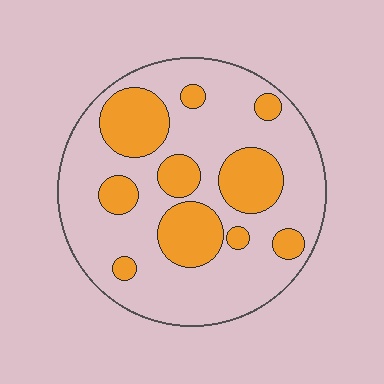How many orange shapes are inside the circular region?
10.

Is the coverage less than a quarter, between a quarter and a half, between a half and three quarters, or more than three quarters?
Between a quarter and a half.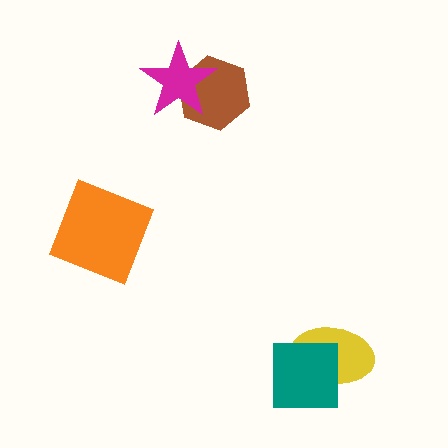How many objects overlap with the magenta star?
1 object overlaps with the magenta star.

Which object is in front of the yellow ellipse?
The teal square is in front of the yellow ellipse.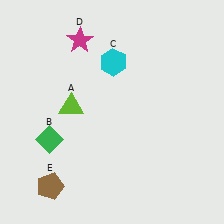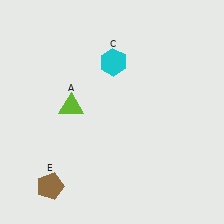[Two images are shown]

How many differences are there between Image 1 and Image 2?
There are 2 differences between the two images.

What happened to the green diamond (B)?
The green diamond (B) was removed in Image 2. It was in the bottom-left area of Image 1.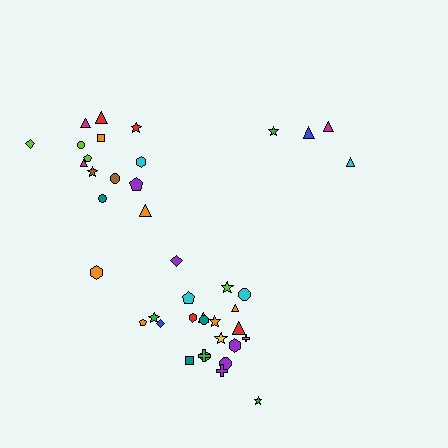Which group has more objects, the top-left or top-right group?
The top-left group.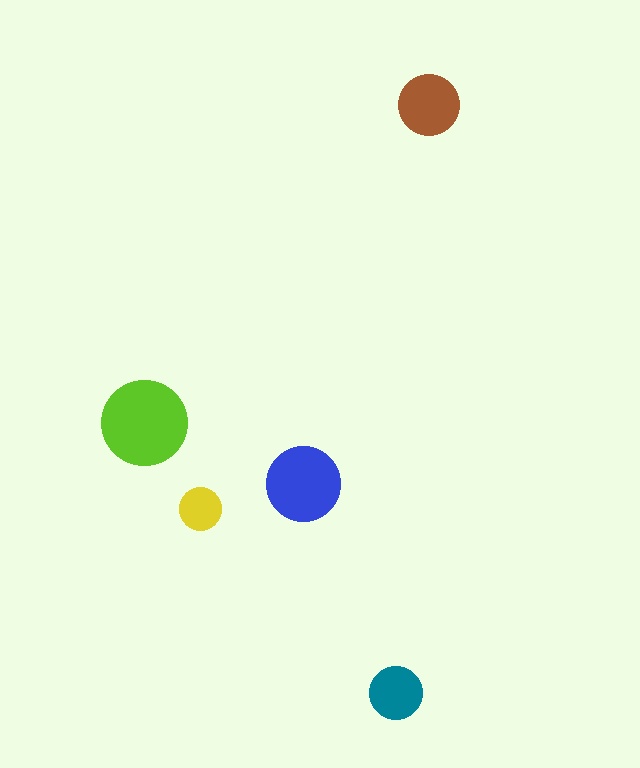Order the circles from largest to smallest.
the lime one, the blue one, the brown one, the teal one, the yellow one.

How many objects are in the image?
There are 5 objects in the image.